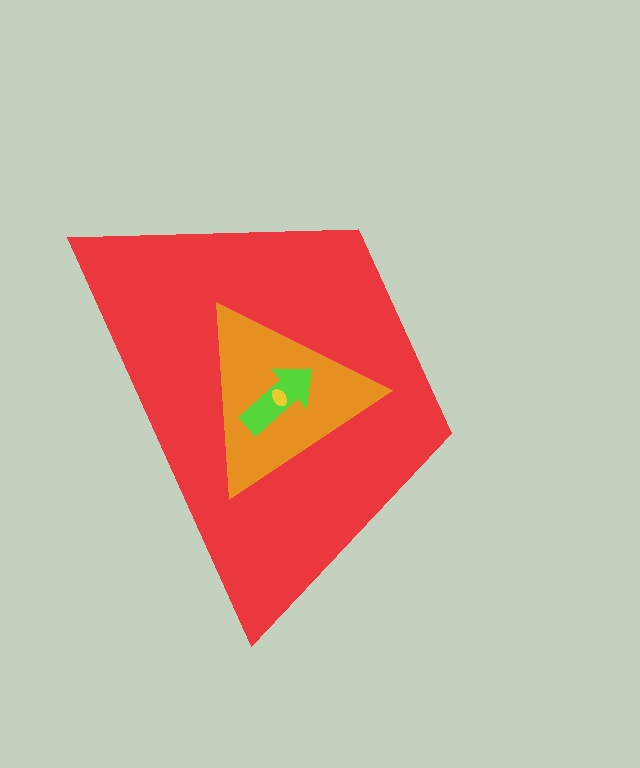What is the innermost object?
The yellow ellipse.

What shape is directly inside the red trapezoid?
The orange triangle.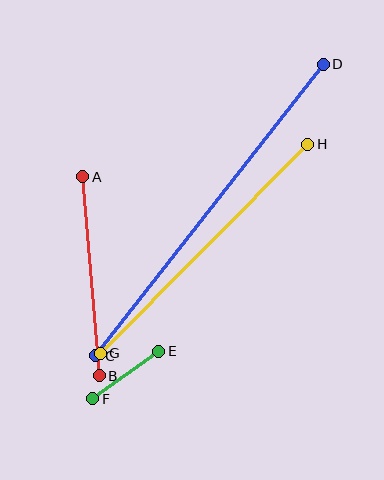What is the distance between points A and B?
The distance is approximately 200 pixels.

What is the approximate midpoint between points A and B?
The midpoint is at approximately (91, 276) pixels.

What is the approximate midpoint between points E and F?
The midpoint is at approximately (126, 375) pixels.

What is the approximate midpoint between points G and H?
The midpoint is at approximately (204, 249) pixels.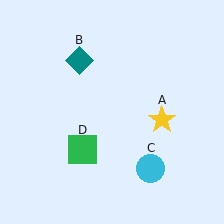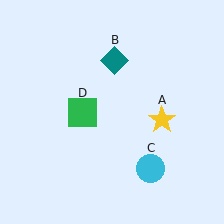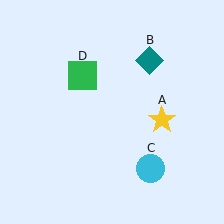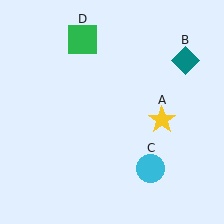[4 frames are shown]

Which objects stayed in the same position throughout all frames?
Yellow star (object A) and cyan circle (object C) remained stationary.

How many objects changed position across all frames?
2 objects changed position: teal diamond (object B), green square (object D).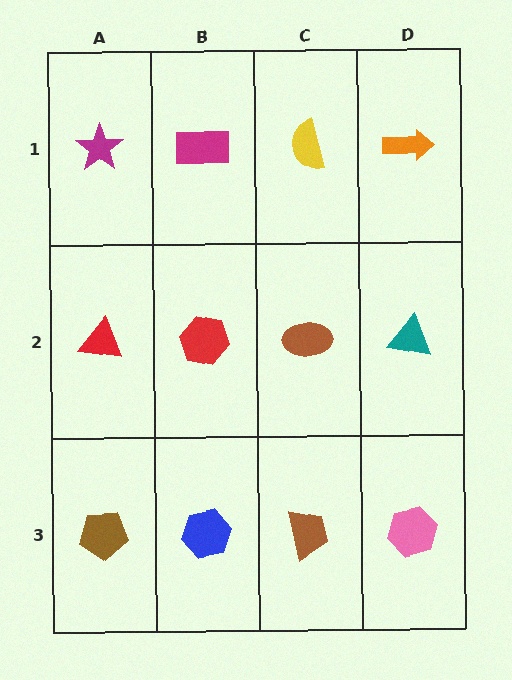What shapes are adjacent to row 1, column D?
A teal triangle (row 2, column D), a yellow semicircle (row 1, column C).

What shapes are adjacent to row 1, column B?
A red hexagon (row 2, column B), a magenta star (row 1, column A), a yellow semicircle (row 1, column C).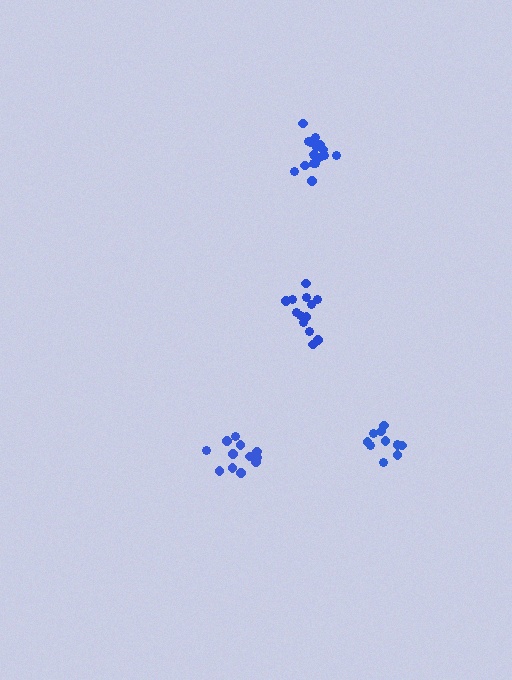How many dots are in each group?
Group 1: 11 dots, Group 2: 12 dots, Group 3: 17 dots, Group 4: 13 dots (53 total).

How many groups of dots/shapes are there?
There are 4 groups.